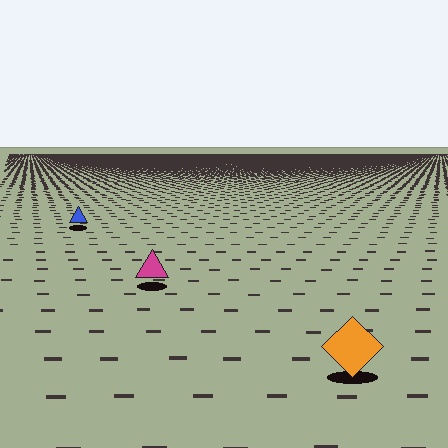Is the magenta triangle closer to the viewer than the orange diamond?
No. The orange diamond is closer — you can tell from the texture gradient: the ground texture is coarser near it.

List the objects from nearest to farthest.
From nearest to farthest: the orange diamond, the magenta triangle, the blue triangle.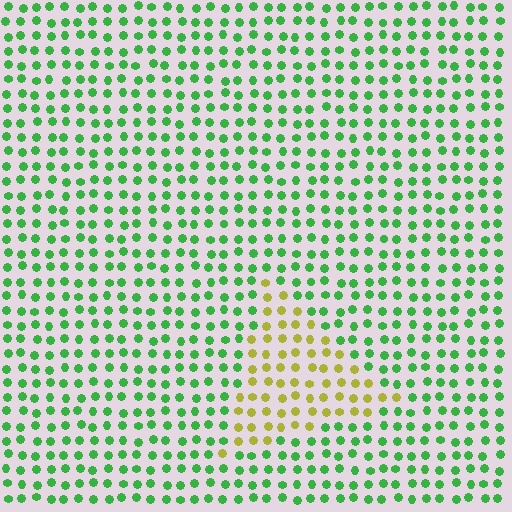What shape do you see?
I see a triangle.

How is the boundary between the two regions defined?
The boundary is defined purely by a slight shift in hue (about 61 degrees). Spacing, size, and orientation are identical on both sides.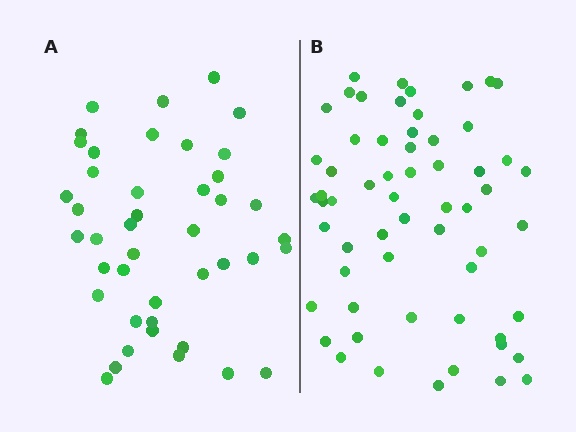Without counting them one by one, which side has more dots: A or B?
Region B (the right region) has more dots.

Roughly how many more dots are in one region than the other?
Region B has approximately 15 more dots than region A.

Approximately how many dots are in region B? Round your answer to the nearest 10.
About 60 dots.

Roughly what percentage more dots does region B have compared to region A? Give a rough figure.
About 40% more.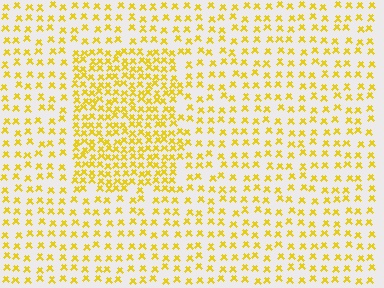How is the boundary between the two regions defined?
The boundary is defined by a change in element density (approximately 2.0x ratio). All elements are the same color, size, and shape.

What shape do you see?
I see a rectangle.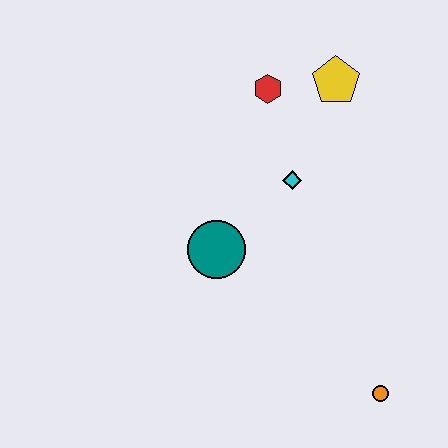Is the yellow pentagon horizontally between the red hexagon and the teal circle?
No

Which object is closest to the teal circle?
The cyan diamond is closest to the teal circle.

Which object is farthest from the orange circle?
The red hexagon is farthest from the orange circle.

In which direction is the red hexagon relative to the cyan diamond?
The red hexagon is above the cyan diamond.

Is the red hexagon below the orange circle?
No